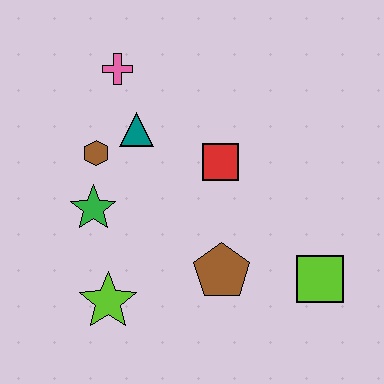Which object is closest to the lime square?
The brown pentagon is closest to the lime square.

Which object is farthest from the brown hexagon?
The lime square is farthest from the brown hexagon.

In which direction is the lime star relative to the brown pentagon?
The lime star is to the left of the brown pentagon.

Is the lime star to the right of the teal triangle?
No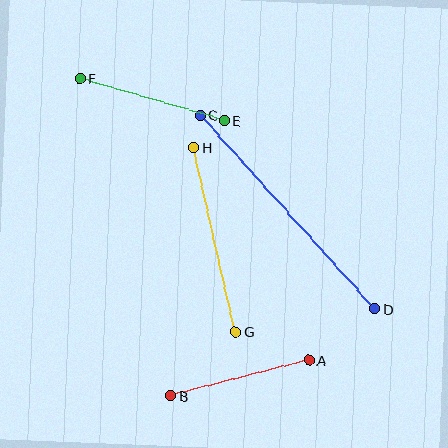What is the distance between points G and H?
The distance is approximately 189 pixels.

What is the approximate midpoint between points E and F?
The midpoint is at approximately (152, 100) pixels.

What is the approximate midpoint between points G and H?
The midpoint is at approximately (214, 240) pixels.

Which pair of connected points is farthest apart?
Points C and D are farthest apart.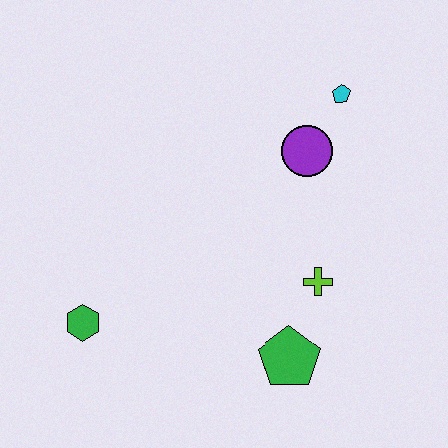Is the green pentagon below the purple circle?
Yes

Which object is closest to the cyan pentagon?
The purple circle is closest to the cyan pentagon.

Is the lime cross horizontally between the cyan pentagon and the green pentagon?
Yes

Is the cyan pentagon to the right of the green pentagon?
Yes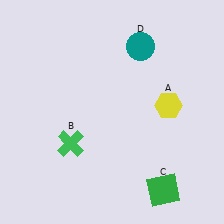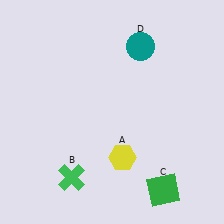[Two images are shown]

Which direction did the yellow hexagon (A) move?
The yellow hexagon (A) moved down.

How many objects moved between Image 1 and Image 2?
2 objects moved between the two images.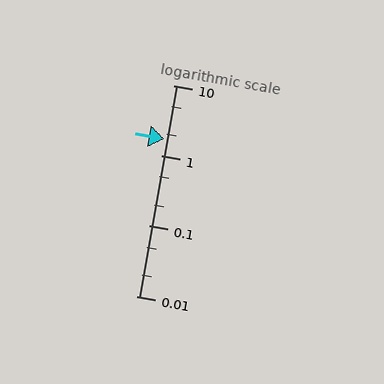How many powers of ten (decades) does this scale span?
The scale spans 3 decades, from 0.01 to 10.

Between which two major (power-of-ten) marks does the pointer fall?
The pointer is between 1 and 10.